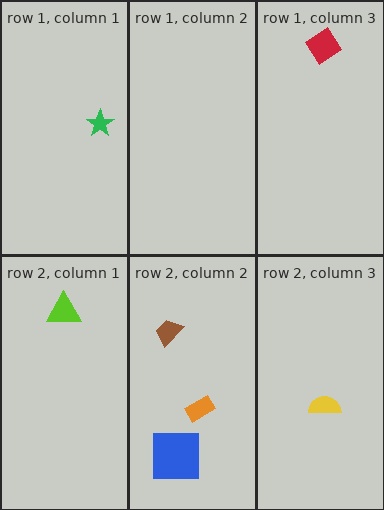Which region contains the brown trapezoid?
The row 2, column 2 region.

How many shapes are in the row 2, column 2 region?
3.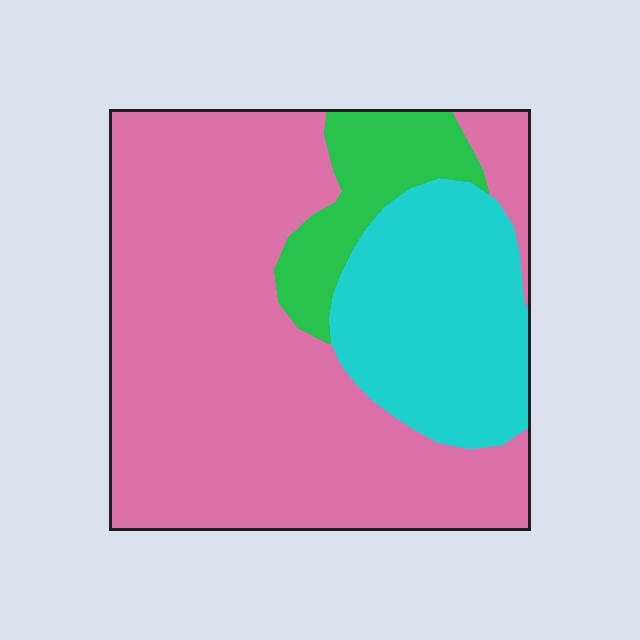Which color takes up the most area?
Pink, at roughly 65%.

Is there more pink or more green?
Pink.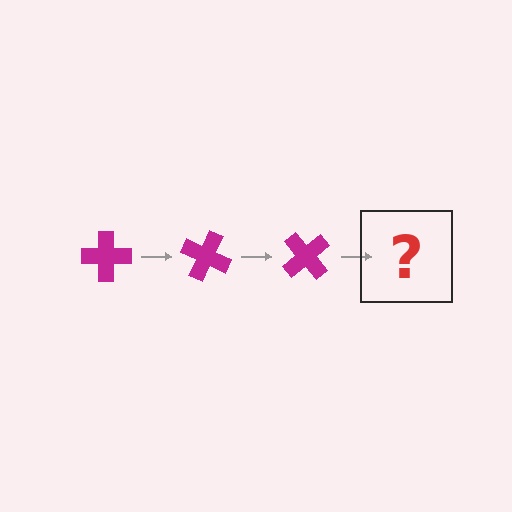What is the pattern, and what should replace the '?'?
The pattern is that the cross rotates 25 degrees each step. The '?' should be a magenta cross rotated 75 degrees.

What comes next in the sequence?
The next element should be a magenta cross rotated 75 degrees.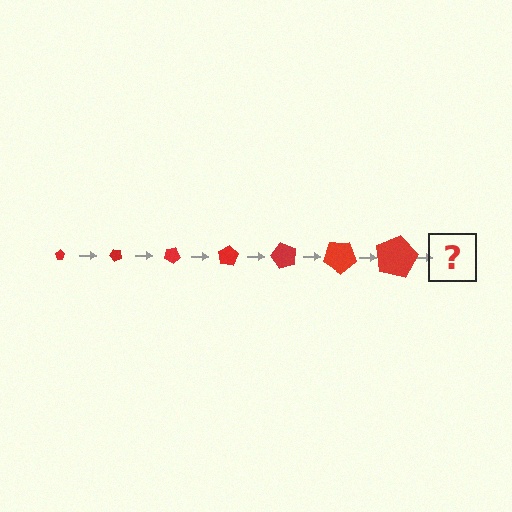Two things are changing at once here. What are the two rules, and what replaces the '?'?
The two rules are that the pentagon grows larger each step and it rotates 50 degrees each step. The '?' should be a pentagon, larger than the previous one and rotated 350 degrees from the start.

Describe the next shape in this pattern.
It should be a pentagon, larger than the previous one and rotated 350 degrees from the start.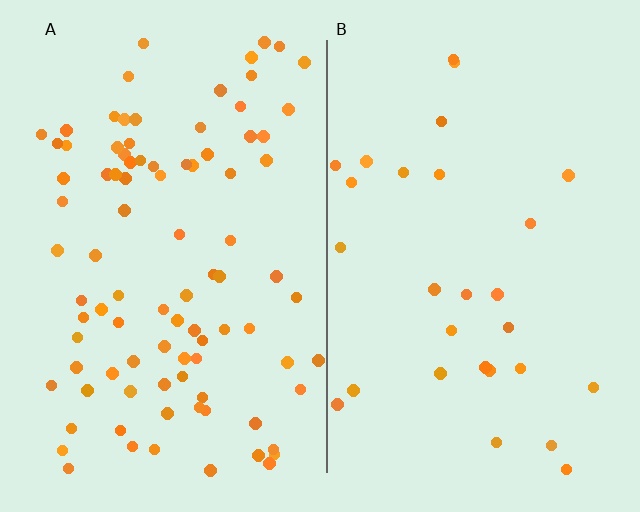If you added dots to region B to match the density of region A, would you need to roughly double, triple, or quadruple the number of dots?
Approximately triple.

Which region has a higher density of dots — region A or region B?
A (the left).